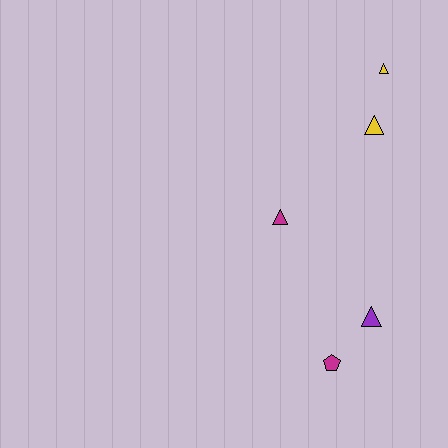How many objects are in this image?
There are 5 objects.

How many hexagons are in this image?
There are no hexagons.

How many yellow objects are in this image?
There are 2 yellow objects.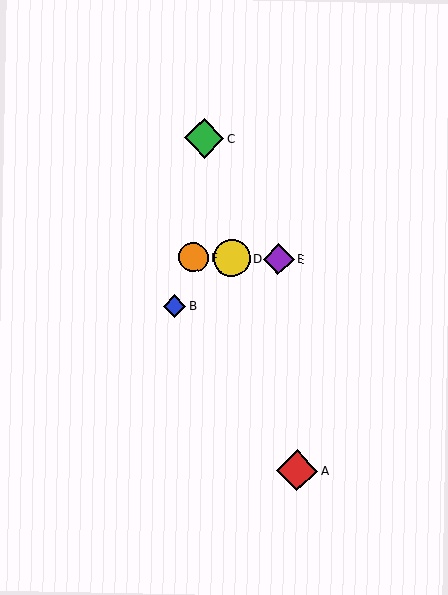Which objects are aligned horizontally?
Objects D, E, F are aligned horizontally.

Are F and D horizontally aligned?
Yes, both are at y≈257.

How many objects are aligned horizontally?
3 objects (D, E, F) are aligned horizontally.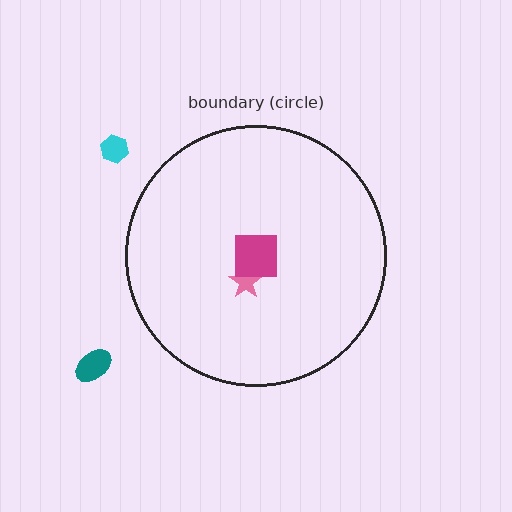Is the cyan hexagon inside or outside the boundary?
Outside.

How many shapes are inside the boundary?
2 inside, 2 outside.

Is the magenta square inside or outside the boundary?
Inside.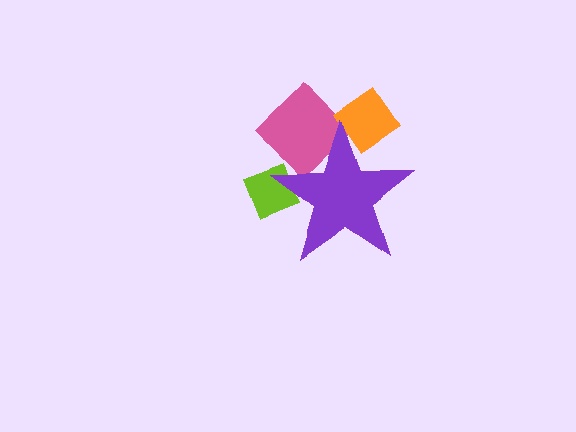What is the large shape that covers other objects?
A purple star.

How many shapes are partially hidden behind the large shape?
3 shapes are partially hidden.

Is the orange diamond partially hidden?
Yes, the orange diamond is partially hidden behind the purple star.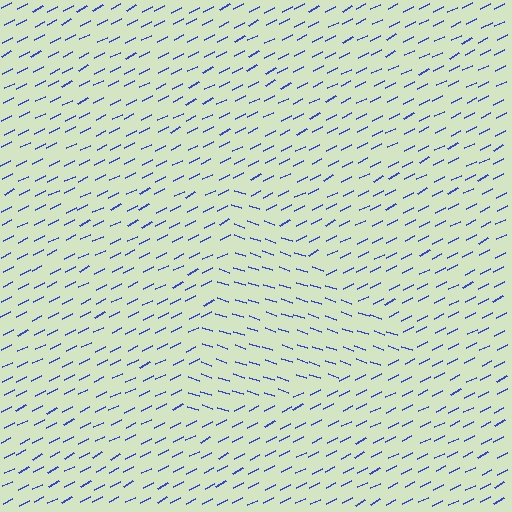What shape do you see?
I see a triangle.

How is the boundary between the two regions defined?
The boundary is defined purely by a change in line orientation (approximately 45 degrees difference). All lines are the same color and thickness.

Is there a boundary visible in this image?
Yes, there is a texture boundary formed by a change in line orientation.